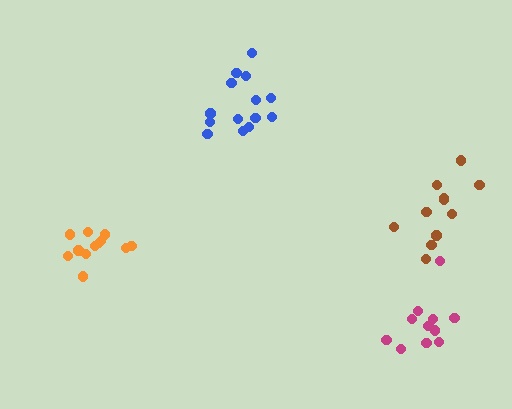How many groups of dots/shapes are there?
There are 4 groups.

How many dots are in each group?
Group 1: 14 dots, Group 2: 12 dots, Group 3: 11 dots, Group 4: 11 dots (48 total).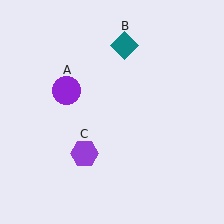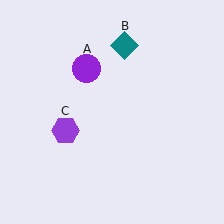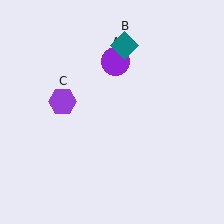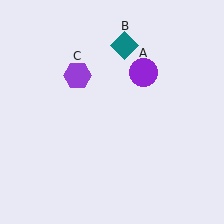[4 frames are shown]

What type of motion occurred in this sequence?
The purple circle (object A), purple hexagon (object C) rotated clockwise around the center of the scene.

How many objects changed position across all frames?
2 objects changed position: purple circle (object A), purple hexagon (object C).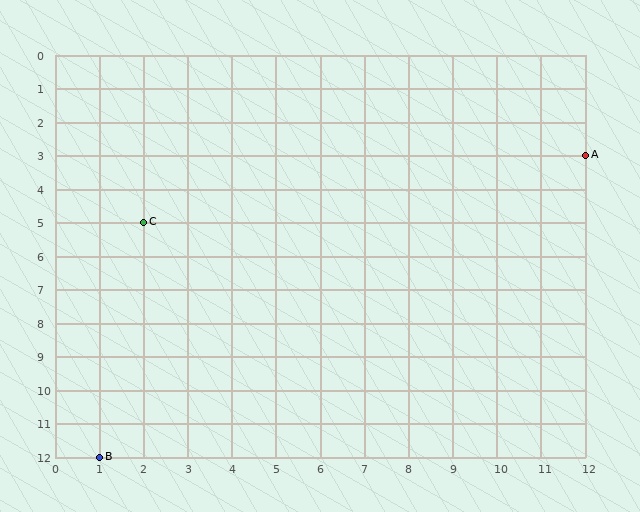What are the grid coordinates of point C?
Point C is at grid coordinates (2, 5).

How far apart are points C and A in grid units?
Points C and A are 10 columns and 2 rows apart (about 10.2 grid units diagonally).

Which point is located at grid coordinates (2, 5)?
Point C is at (2, 5).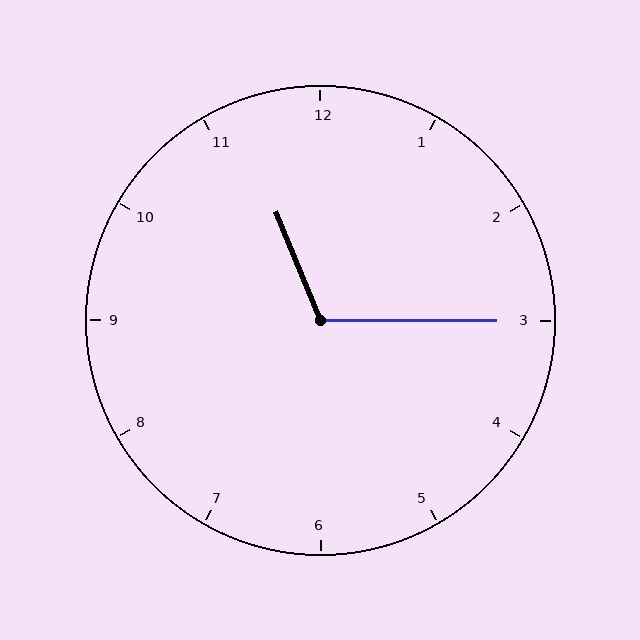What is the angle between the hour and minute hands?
Approximately 112 degrees.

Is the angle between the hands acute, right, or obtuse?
It is obtuse.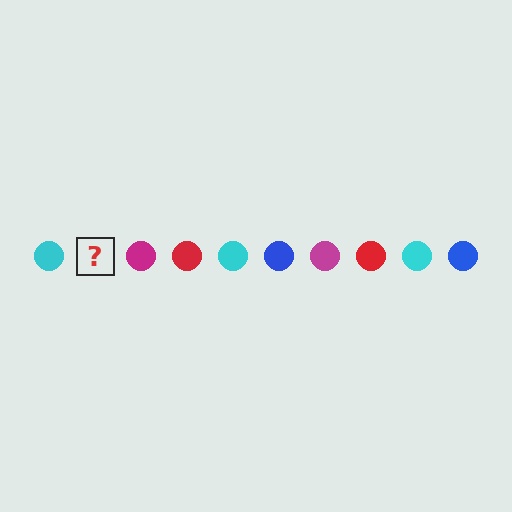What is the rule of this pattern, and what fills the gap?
The rule is that the pattern cycles through cyan, blue, magenta, red circles. The gap should be filled with a blue circle.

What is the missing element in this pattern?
The missing element is a blue circle.